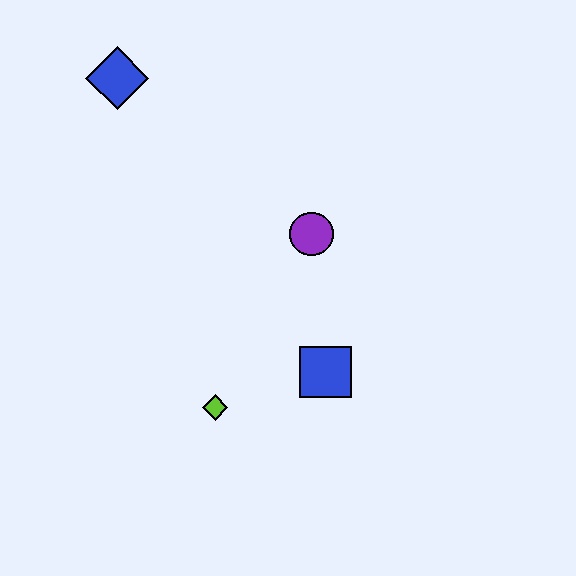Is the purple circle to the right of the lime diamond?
Yes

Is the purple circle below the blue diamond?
Yes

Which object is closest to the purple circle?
The blue square is closest to the purple circle.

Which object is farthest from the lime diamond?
The blue diamond is farthest from the lime diamond.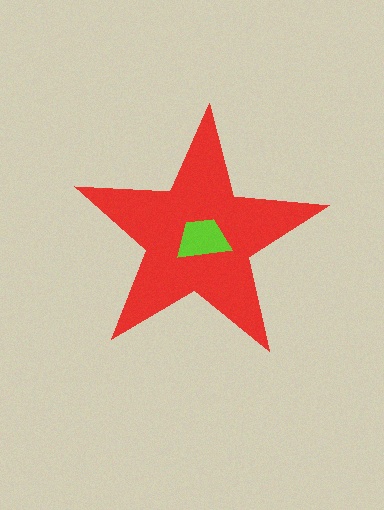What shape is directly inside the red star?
The lime trapezoid.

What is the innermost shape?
The lime trapezoid.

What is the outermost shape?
The red star.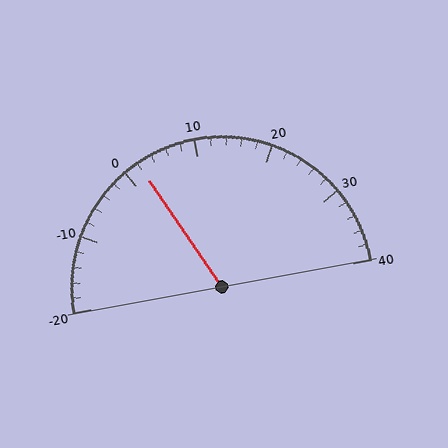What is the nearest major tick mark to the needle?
The nearest major tick mark is 0.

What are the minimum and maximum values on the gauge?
The gauge ranges from -20 to 40.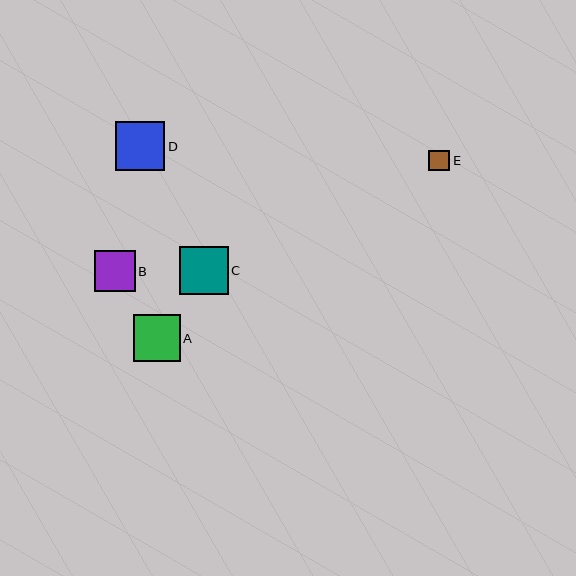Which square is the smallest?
Square E is the smallest with a size of approximately 21 pixels.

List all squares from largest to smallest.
From largest to smallest: D, C, A, B, E.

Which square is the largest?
Square D is the largest with a size of approximately 49 pixels.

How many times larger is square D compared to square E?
Square D is approximately 2.4 times the size of square E.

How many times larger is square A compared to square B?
Square A is approximately 1.1 times the size of square B.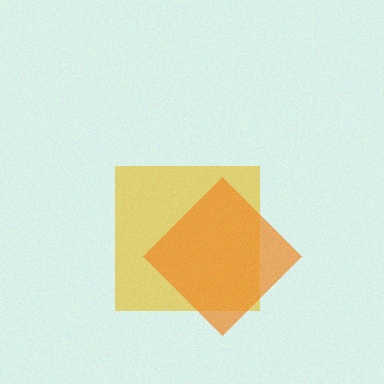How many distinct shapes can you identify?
There are 2 distinct shapes: a yellow square, an orange diamond.